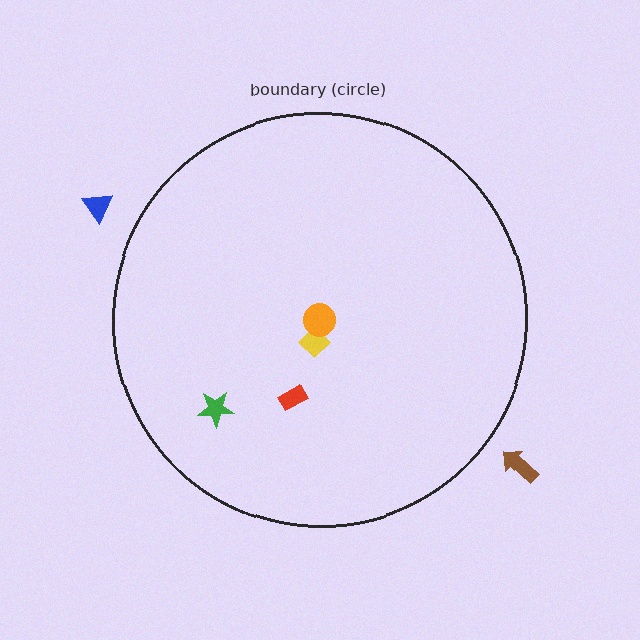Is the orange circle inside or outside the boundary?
Inside.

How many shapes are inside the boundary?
4 inside, 2 outside.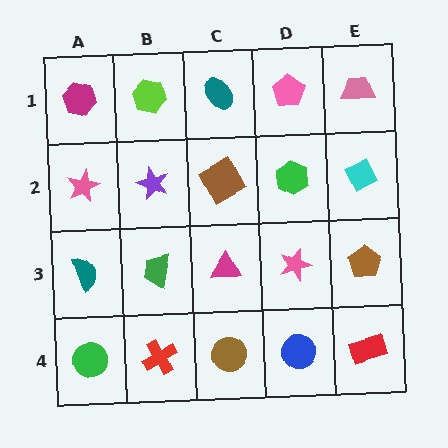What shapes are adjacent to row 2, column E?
A pink trapezoid (row 1, column E), a brown pentagon (row 3, column E), a green hexagon (row 2, column D).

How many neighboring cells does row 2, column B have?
4.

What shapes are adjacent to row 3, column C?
A brown square (row 2, column C), a brown circle (row 4, column C), a green trapezoid (row 3, column B), a pink star (row 3, column D).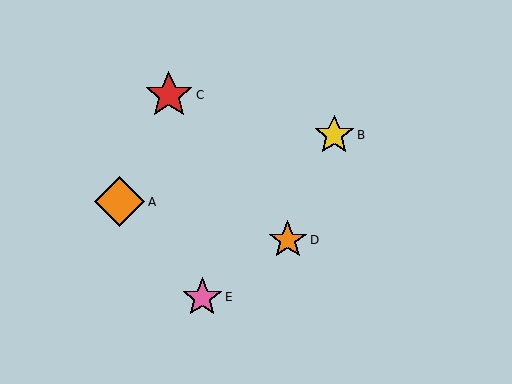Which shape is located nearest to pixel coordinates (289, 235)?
The orange star (labeled D) at (288, 240) is nearest to that location.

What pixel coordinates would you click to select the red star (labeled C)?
Click at (169, 95) to select the red star C.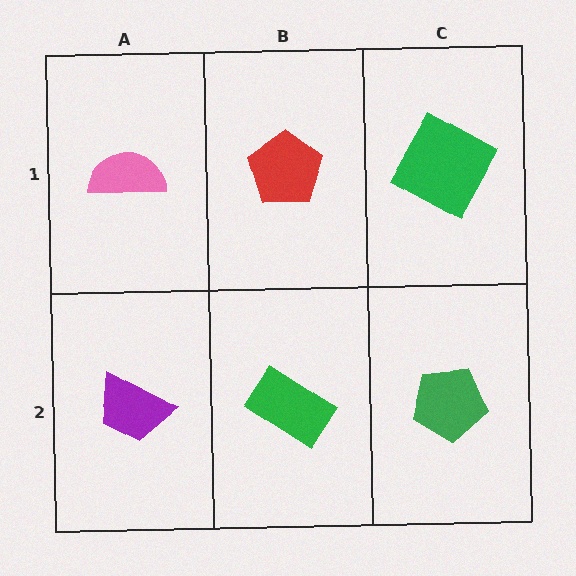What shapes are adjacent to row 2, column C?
A green square (row 1, column C), a green rectangle (row 2, column B).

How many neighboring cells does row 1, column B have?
3.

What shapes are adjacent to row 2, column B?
A red pentagon (row 1, column B), a purple trapezoid (row 2, column A), a green pentagon (row 2, column C).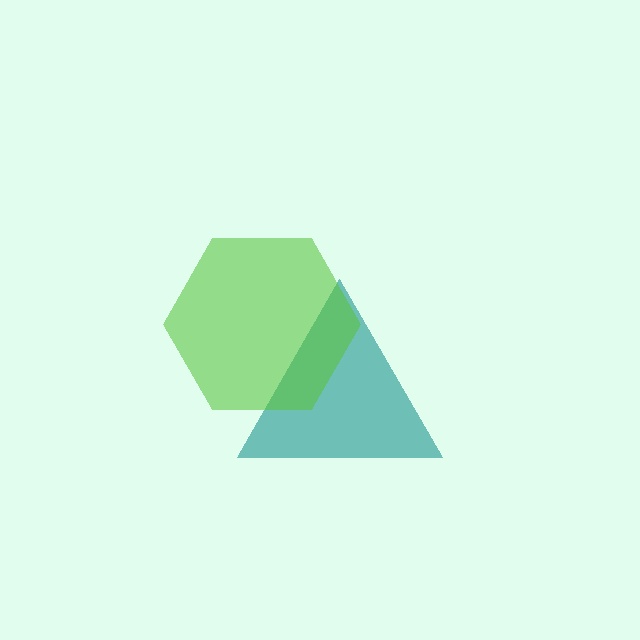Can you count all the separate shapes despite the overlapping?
Yes, there are 2 separate shapes.